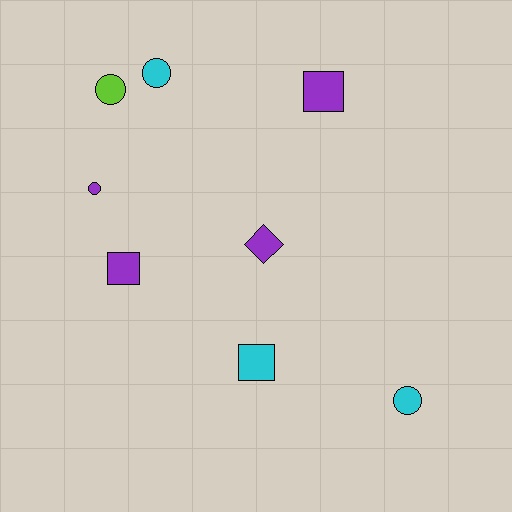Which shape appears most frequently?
Circle, with 4 objects.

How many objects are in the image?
There are 8 objects.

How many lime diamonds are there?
There are no lime diamonds.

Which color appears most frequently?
Purple, with 4 objects.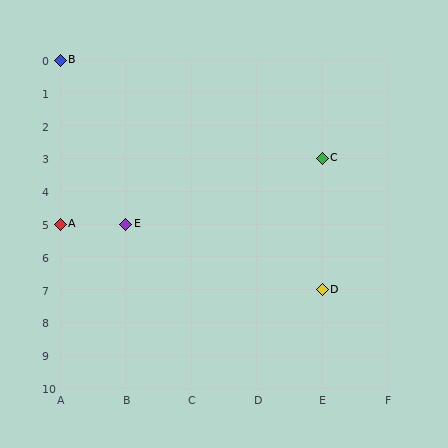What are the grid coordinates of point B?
Point B is at grid coordinates (A, 0).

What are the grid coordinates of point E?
Point E is at grid coordinates (B, 5).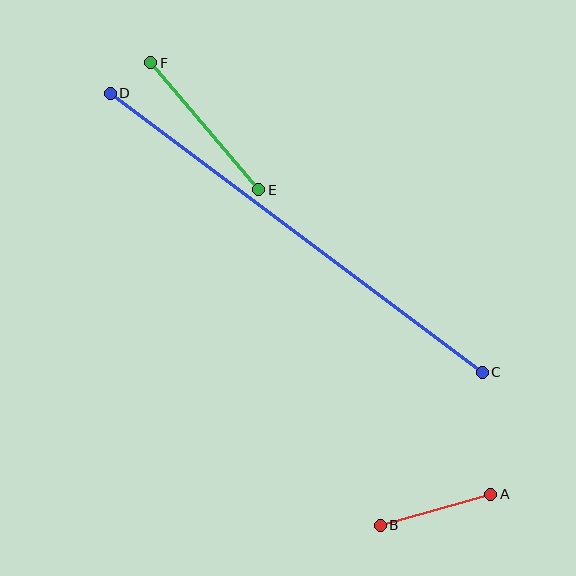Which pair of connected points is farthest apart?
Points C and D are farthest apart.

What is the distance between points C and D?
The distance is approximately 465 pixels.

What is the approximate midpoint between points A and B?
The midpoint is at approximately (435, 510) pixels.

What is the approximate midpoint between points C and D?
The midpoint is at approximately (296, 233) pixels.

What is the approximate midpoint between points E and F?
The midpoint is at approximately (205, 126) pixels.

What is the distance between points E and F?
The distance is approximately 167 pixels.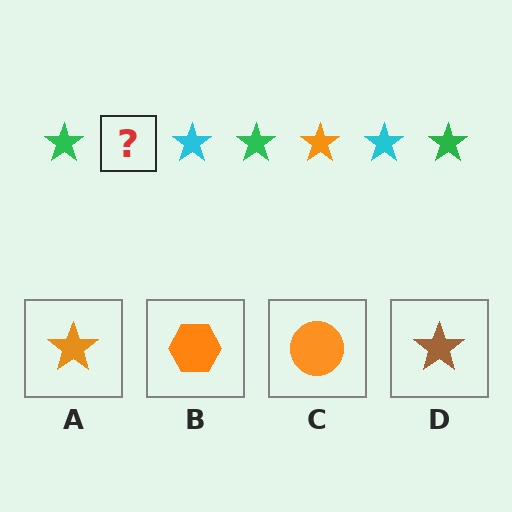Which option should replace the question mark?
Option A.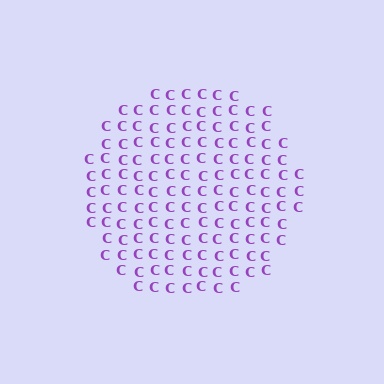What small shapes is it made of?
It is made of small letter C's.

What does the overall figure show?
The overall figure shows a circle.